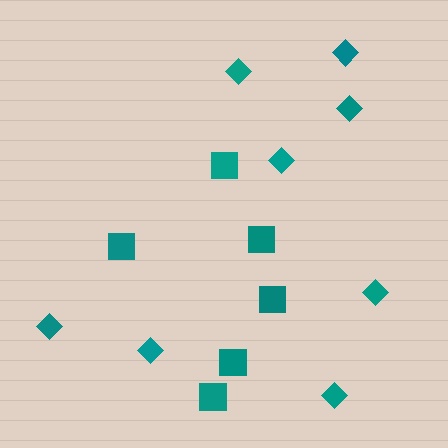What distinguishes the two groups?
There are 2 groups: one group of diamonds (8) and one group of squares (6).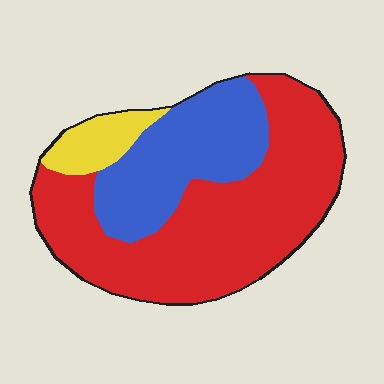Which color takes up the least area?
Yellow, at roughly 10%.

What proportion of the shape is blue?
Blue covers 30% of the shape.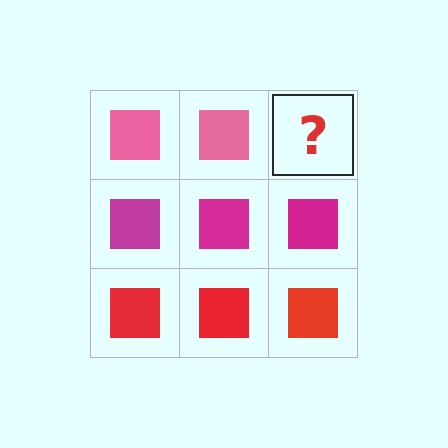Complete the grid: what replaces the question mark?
The question mark should be replaced with a pink square.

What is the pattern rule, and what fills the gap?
The rule is that each row has a consistent color. The gap should be filled with a pink square.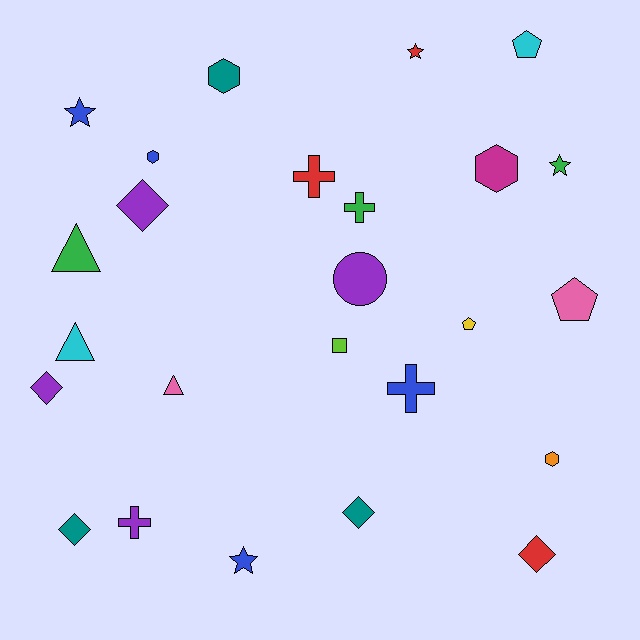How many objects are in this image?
There are 25 objects.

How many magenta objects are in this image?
There is 1 magenta object.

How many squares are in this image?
There is 1 square.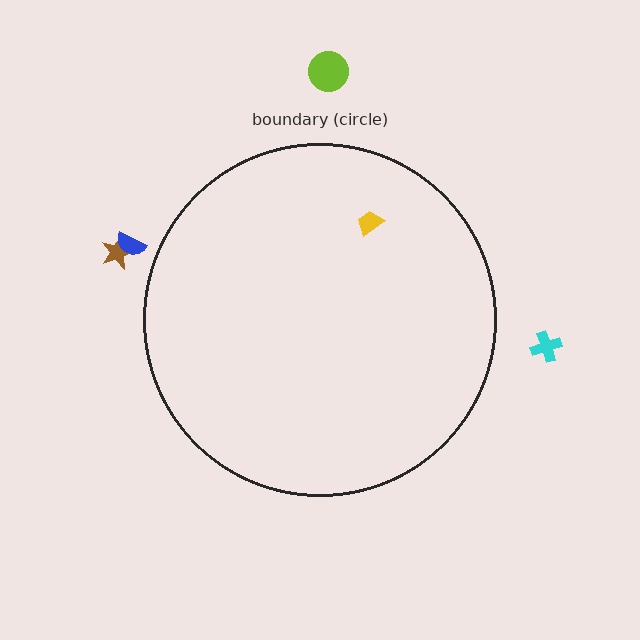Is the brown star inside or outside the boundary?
Outside.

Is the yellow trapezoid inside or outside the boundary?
Inside.